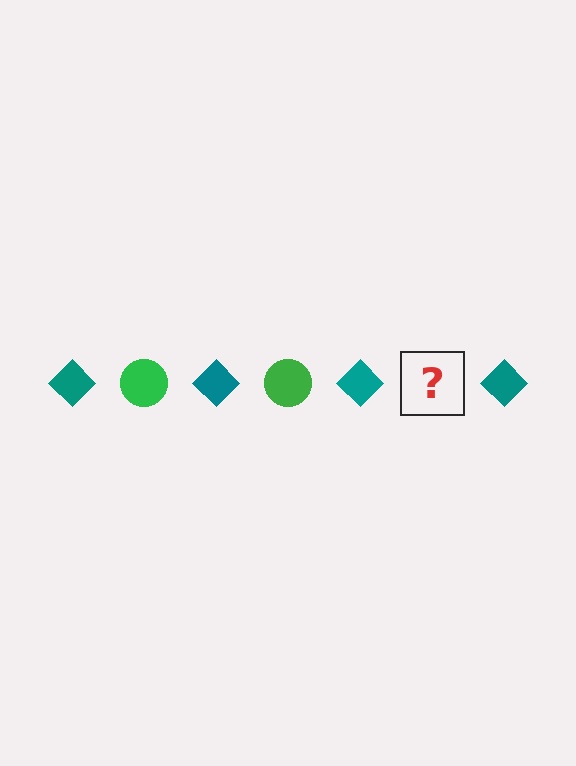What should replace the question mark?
The question mark should be replaced with a green circle.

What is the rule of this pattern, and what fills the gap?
The rule is that the pattern alternates between teal diamond and green circle. The gap should be filled with a green circle.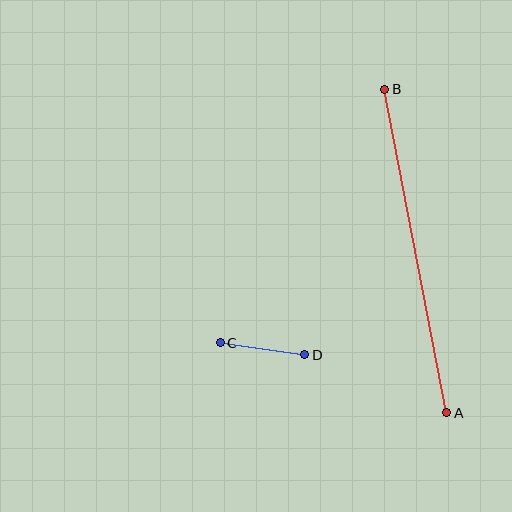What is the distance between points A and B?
The distance is approximately 329 pixels.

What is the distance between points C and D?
The distance is approximately 85 pixels.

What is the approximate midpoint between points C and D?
The midpoint is at approximately (262, 349) pixels.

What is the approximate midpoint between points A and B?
The midpoint is at approximately (416, 251) pixels.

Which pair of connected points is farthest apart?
Points A and B are farthest apart.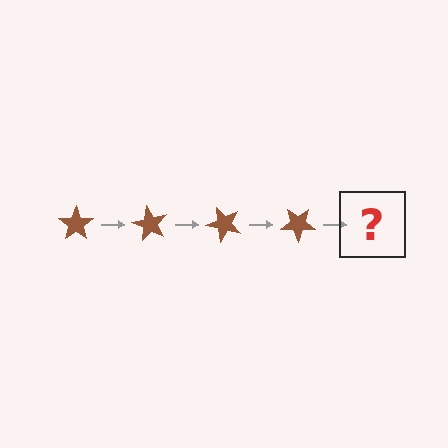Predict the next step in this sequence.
The next step is a brown star rotated 240 degrees.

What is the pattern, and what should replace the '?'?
The pattern is that the star rotates 60 degrees each step. The '?' should be a brown star rotated 240 degrees.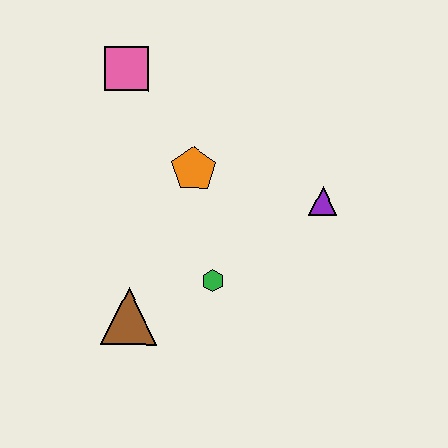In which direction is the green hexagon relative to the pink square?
The green hexagon is below the pink square.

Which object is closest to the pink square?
The orange pentagon is closest to the pink square.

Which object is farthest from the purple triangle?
The pink square is farthest from the purple triangle.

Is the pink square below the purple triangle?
No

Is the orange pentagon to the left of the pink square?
No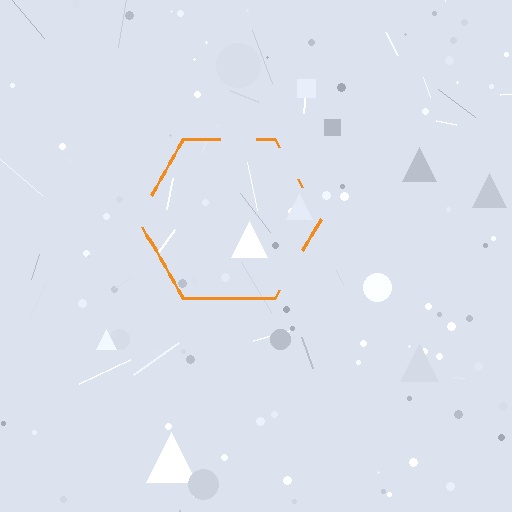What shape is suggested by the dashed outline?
The dashed outline suggests a hexagon.